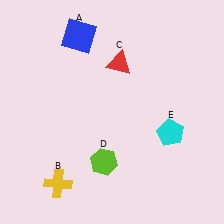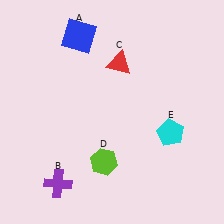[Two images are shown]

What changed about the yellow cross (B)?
In Image 1, B is yellow. In Image 2, it changed to purple.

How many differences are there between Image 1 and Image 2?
There is 1 difference between the two images.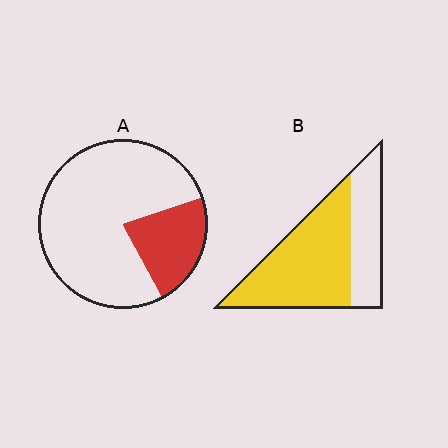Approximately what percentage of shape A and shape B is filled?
A is approximately 25% and B is approximately 65%.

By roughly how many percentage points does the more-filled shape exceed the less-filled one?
By roughly 45 percentage points (B over A).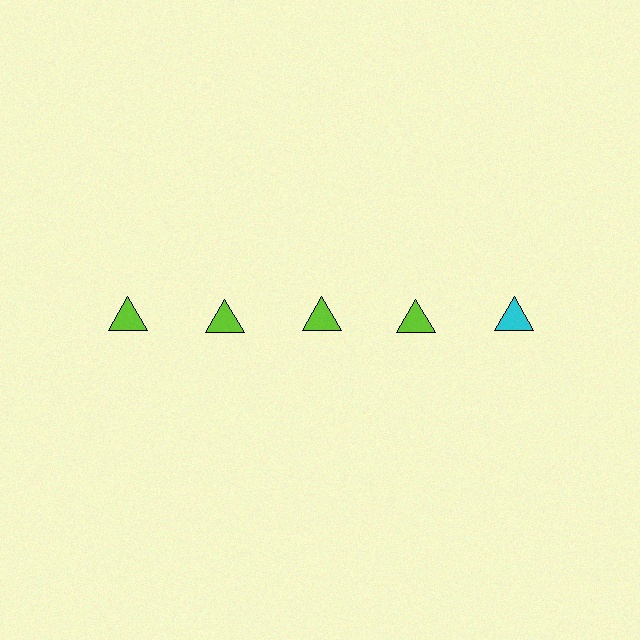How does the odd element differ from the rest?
It has a different color: cyan instead of lime.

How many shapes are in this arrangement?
There are 5 shapes arranged in a grid pattern.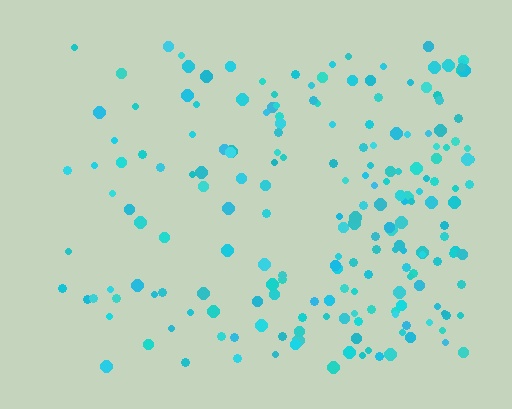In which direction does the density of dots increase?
From left to right, with the right side densest.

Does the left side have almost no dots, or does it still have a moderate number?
Still a moderate number, just noticeably fewer than the right.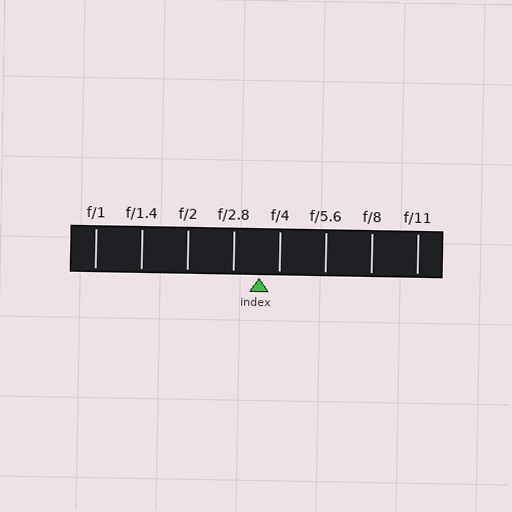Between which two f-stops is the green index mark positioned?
The index mark is between f/2.8 and f/4.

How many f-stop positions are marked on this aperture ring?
There are 8 f-stop positions marked.